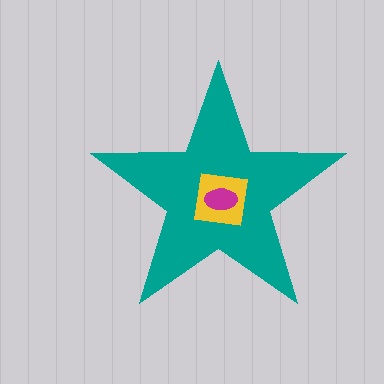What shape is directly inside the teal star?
The yellow square.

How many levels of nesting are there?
3.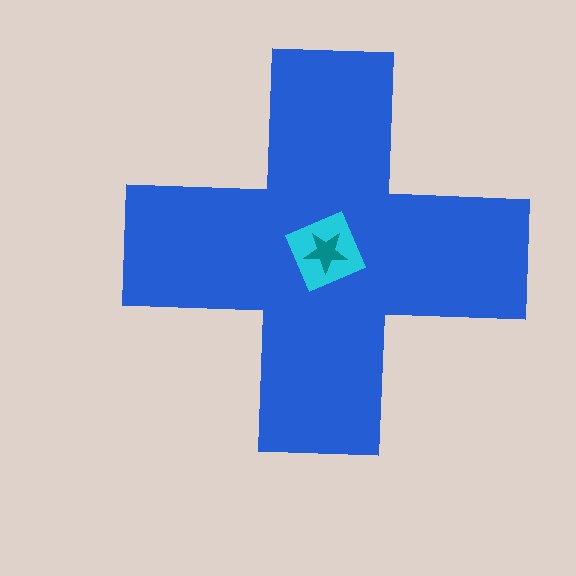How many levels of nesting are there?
3.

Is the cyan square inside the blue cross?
Yes.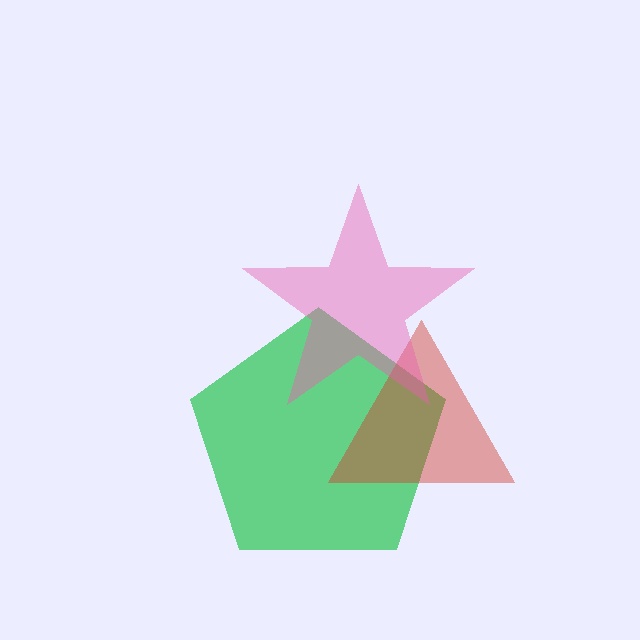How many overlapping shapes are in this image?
There are 3 overlapping shapes in the image.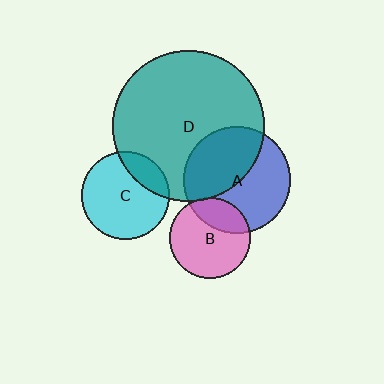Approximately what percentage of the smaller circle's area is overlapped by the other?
Approximately 45%.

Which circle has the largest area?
Circle D (teal).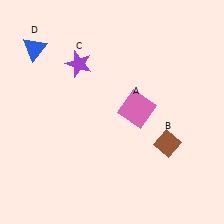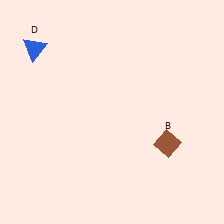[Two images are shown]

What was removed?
The pink square (A), the purple star (C) were removed in Image 2.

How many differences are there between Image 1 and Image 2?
There are 2 differences between the two images.